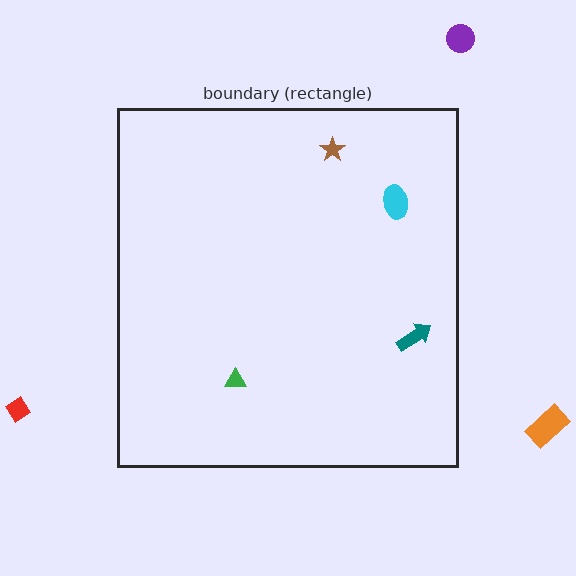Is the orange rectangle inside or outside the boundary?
Outside.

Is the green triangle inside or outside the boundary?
Inside.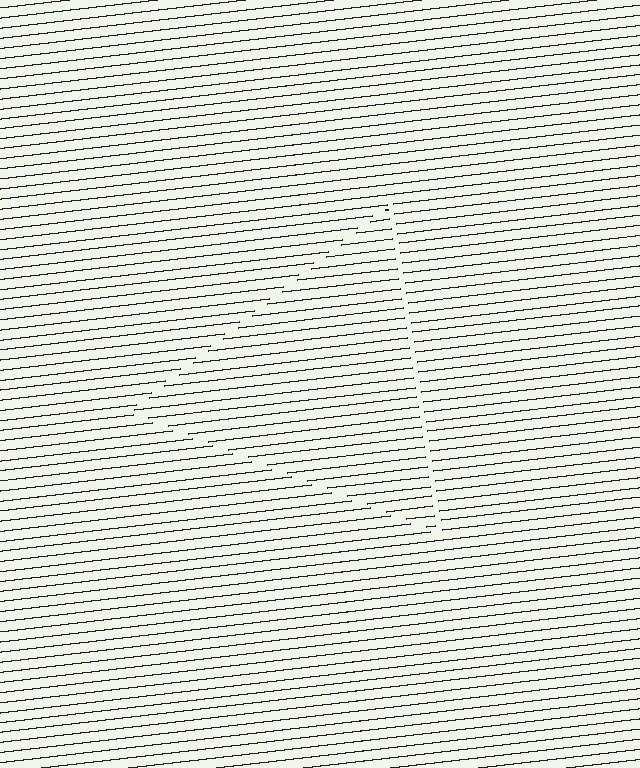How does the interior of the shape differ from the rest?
The interior of the shape contains the same grating, shifted by half a period — the contour is defined by the phase discontinuity where line-ends from the inner and outer gratings abut.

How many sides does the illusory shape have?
3 sides — the line-ends trace a triangle.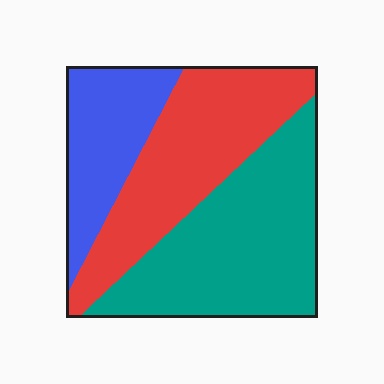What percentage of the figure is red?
Red covers around 35% of the figure.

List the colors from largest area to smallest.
From largest to smallest: teal, red, blue.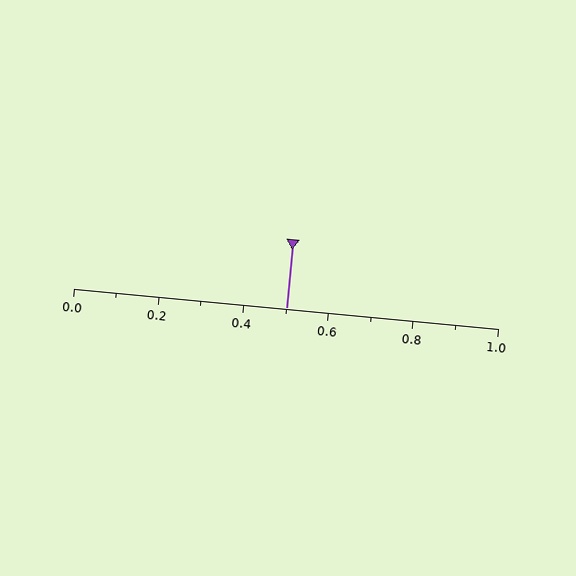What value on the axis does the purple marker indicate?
The marker indicates approximately 0.5.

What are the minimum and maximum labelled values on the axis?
The axis runs from 0.0 to 1.0.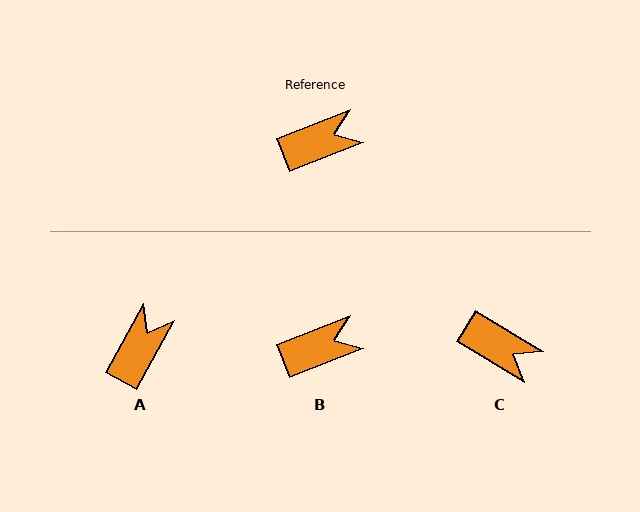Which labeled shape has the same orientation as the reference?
B.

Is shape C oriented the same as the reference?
No, it is off by about 53 degrees.